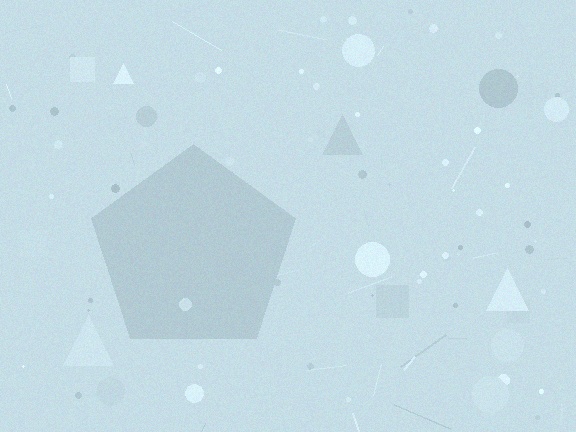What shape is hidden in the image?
A pentagon is hidden in the image.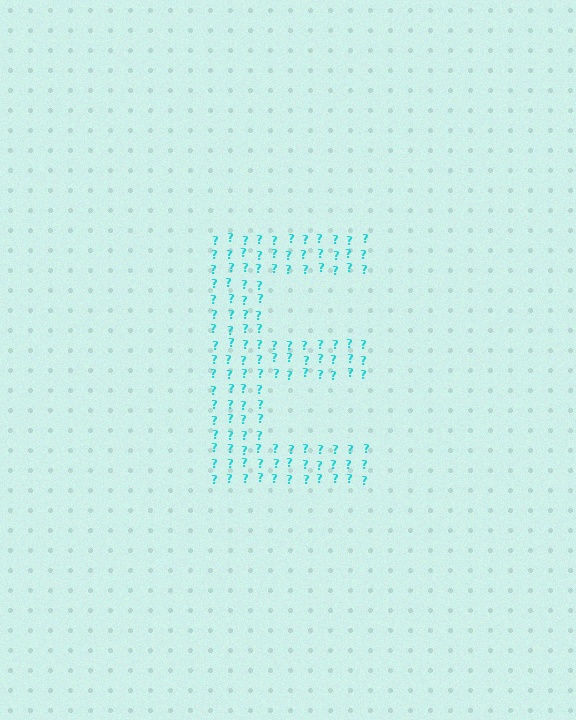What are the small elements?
The small elements are question marks.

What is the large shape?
The large shape is the letter E.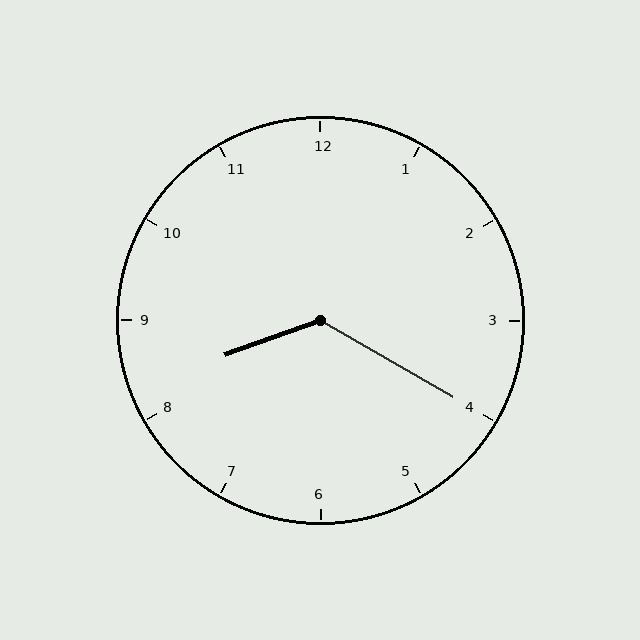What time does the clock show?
8:20.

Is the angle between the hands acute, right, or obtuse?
It is obtuse.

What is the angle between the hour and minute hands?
Approximately 130 degrees.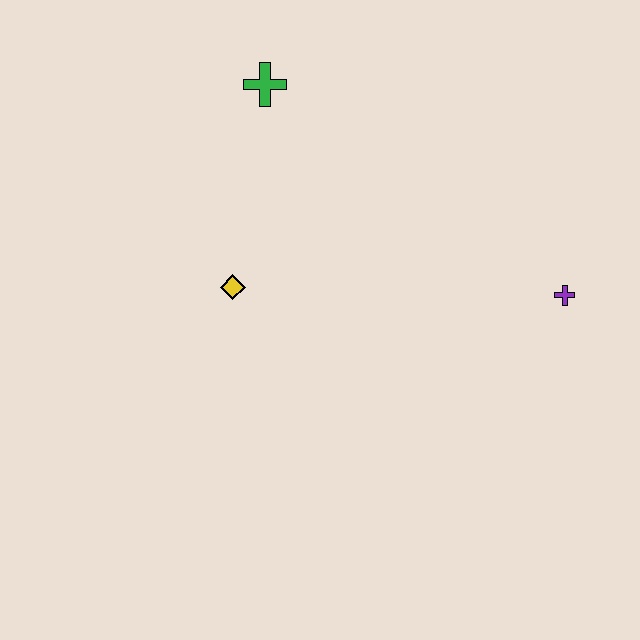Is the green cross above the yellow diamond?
Yes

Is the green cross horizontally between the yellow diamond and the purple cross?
Yes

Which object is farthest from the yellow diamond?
The purple cross is farthest from the yellow diamond.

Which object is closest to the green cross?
The yellow diamond is closest to the green cross.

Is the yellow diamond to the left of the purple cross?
Yes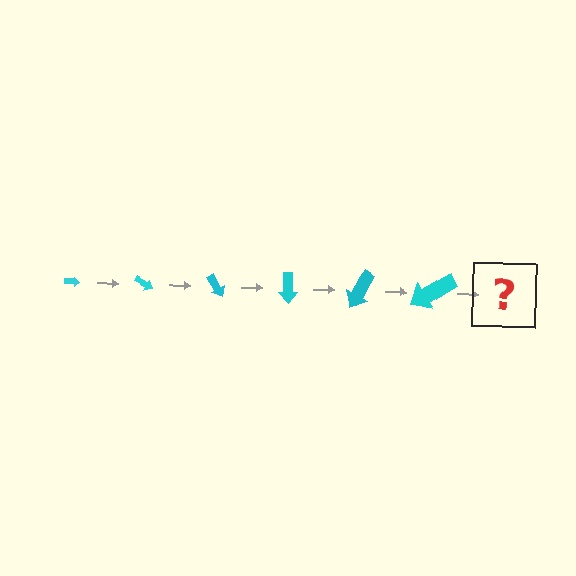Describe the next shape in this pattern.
It should be an arrow, larger than the previous one and rotated 180 degrees from the start.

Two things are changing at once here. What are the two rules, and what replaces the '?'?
The two rules are that the arrow grows larger each step and it rotates 30 degrees each step. The '?' should be an arrow, larger than the previous one and rotated 180 degrees from the start.